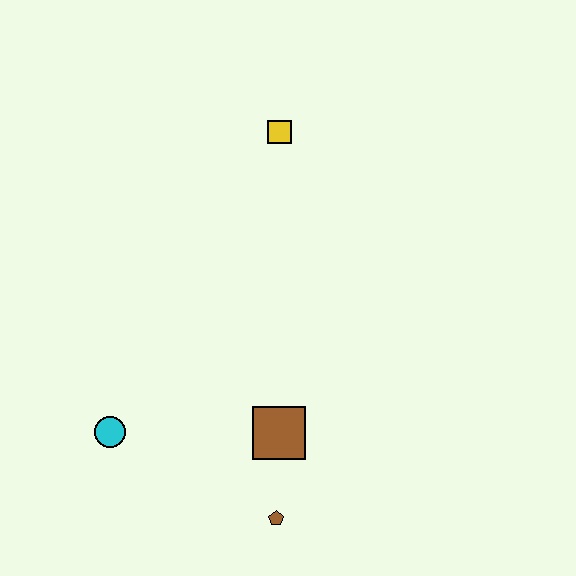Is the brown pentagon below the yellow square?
Yes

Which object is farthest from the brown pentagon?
The yellow square is farthest from the brown pentagon.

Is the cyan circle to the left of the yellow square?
Yes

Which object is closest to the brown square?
The brown pentagon is closest to the brown square.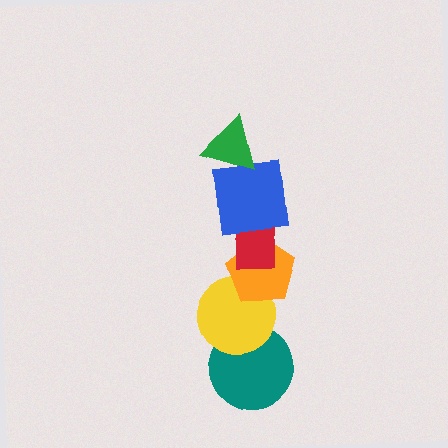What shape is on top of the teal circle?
The yellow circle is on top of the teal circle.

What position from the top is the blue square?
The blue square is 2nd from the top.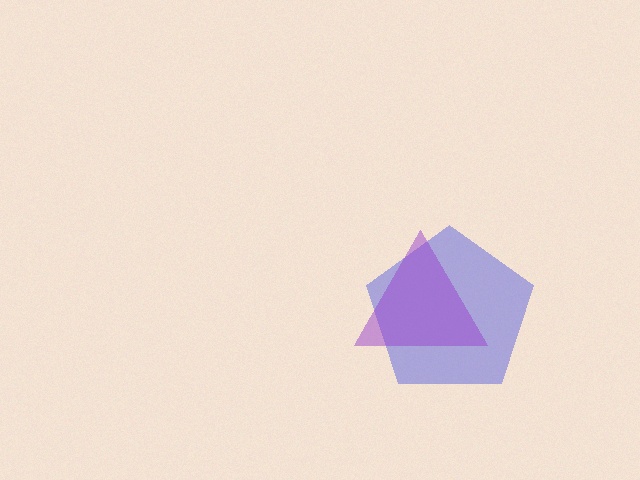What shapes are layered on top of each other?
The layered shapes are: a blue pentagon, a purple triangle.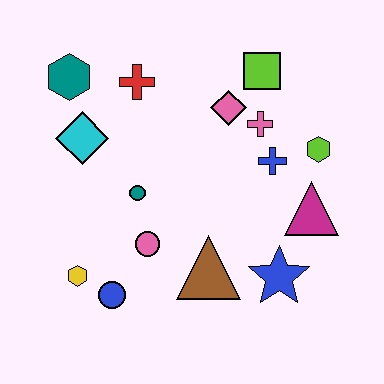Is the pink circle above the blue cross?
No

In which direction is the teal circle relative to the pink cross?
The teal circle is to the left of the pink cross.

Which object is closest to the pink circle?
The teal circle is closest to the pink circle.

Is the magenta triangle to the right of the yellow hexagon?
Yes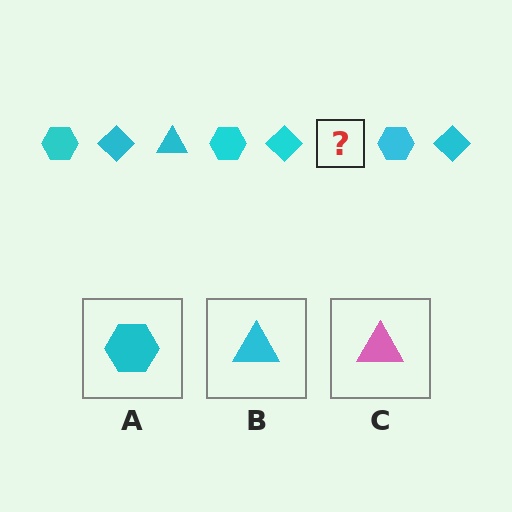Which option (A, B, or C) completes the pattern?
B.